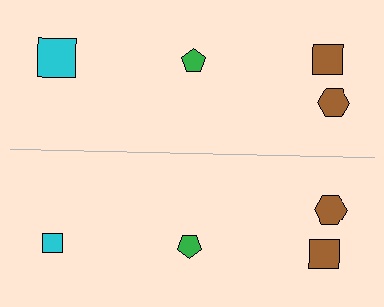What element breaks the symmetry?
The cyan square on the bottom side has a different size than its mirror counterpart.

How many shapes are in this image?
There are 8 shapes in this image.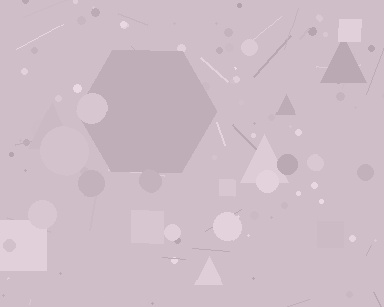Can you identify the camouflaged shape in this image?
The camouflaged shape is a hexagon.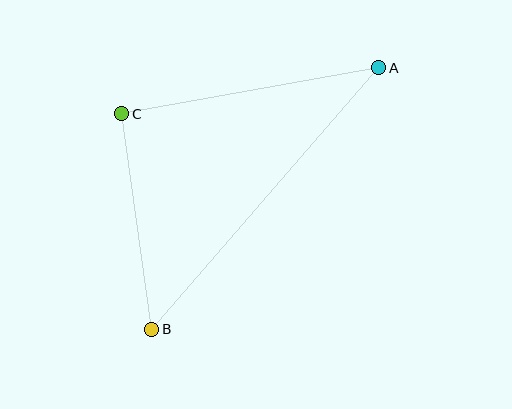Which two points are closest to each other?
Points B and C are closest to each other.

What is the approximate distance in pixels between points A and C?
The distance between A and C is approximately 261 pixels.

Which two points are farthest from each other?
Points A and B are farthest from each other.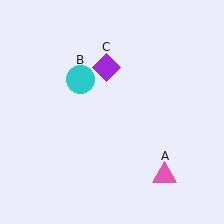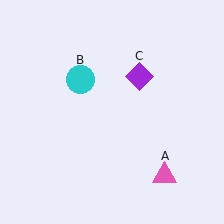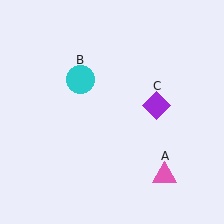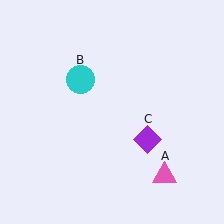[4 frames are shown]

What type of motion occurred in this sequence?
The purple diamond (object C) rotated clockwise around the center of the scene.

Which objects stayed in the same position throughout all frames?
Pink triangle (object A) and cyan circle (object B) remained stationary.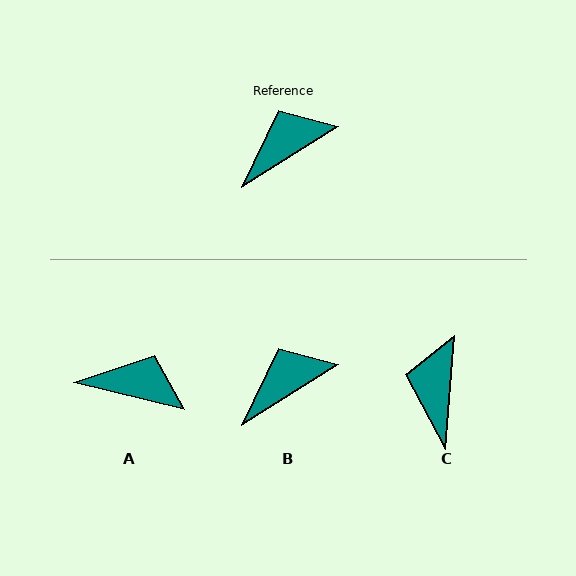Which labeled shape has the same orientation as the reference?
B.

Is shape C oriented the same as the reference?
No, it is off by about 53 degrees.